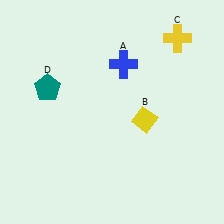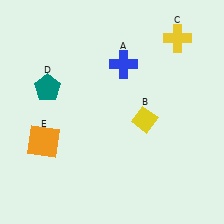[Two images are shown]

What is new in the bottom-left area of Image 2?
An orange square (E) was added in the bottom-left area of Image 2.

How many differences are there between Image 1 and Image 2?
There is 1 difference between the two images.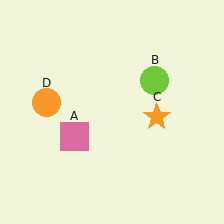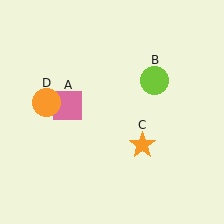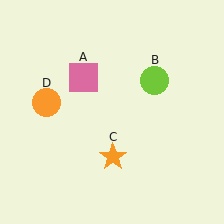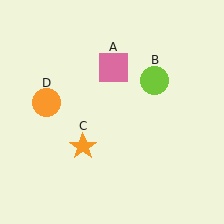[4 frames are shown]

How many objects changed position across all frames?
2 objects changed position: pink square (object A), orange star (object C).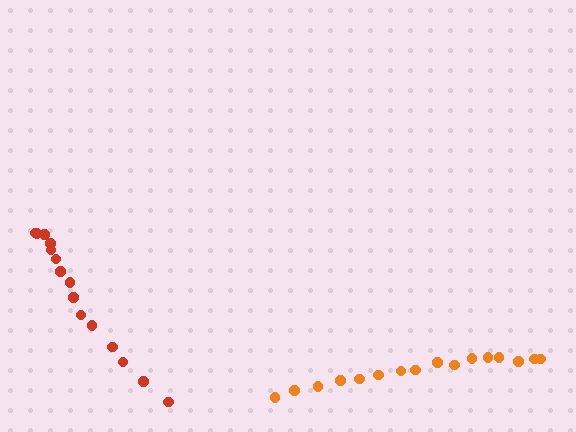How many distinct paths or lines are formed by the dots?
There are 2 distinct paths.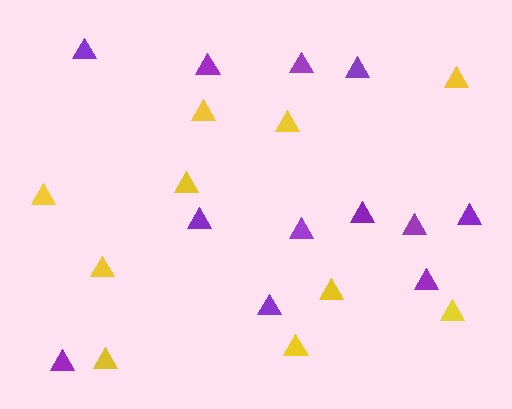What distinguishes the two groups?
There are 2 groups: one group of purple triangles (12) and one group of yellow triangles (10).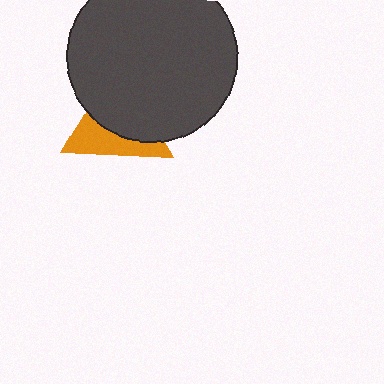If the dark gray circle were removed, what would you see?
You would see the complete orange triangle.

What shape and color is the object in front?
The object in front is a dark gray circle.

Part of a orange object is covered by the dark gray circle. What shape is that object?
It is a triangle.